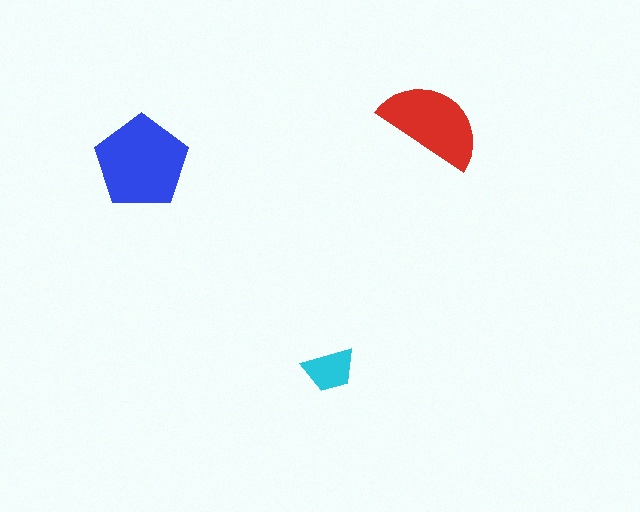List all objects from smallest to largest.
The cyan trapezoid, the red semicircle, the blue pentagon.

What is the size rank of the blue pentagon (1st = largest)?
1st.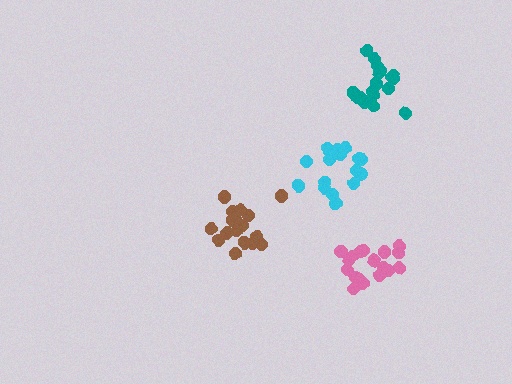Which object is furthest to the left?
The brown cluster is leftmost.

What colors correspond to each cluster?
The clusters are colored: cyan, teal, brown, pink.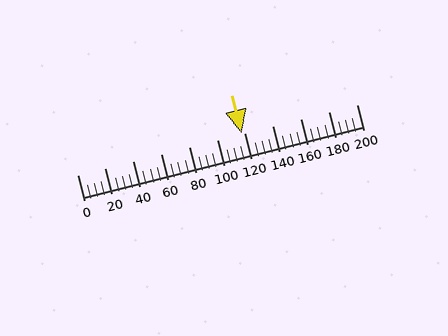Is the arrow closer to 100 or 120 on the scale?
The arrow is closer to 120.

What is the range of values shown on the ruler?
The ruler shows values from 0 to 200.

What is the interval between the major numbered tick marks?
The major tick marks are spaced 20 units apart.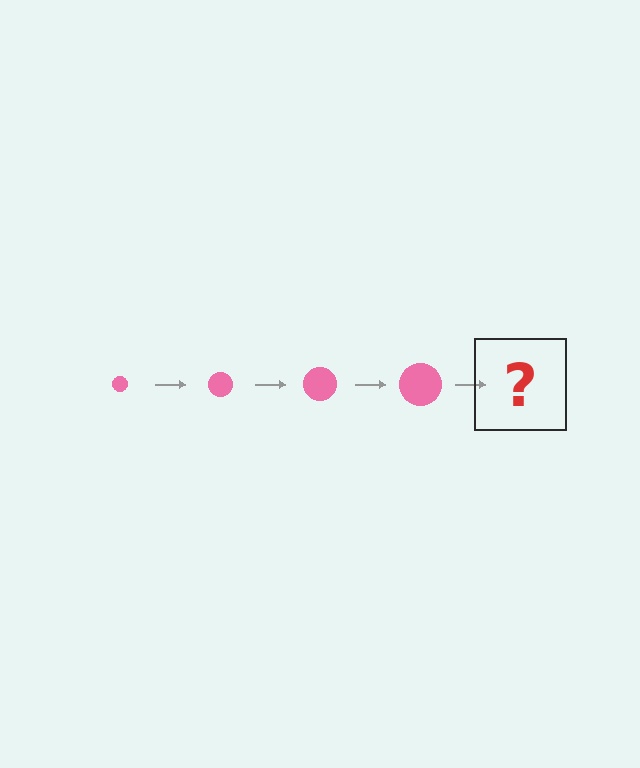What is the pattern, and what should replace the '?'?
The pattern is that the circle gets progressively larger each step. The '?' should be a pink circle, larger than the previous one.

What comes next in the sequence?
The next element should be a pink circle, larger than the previous one.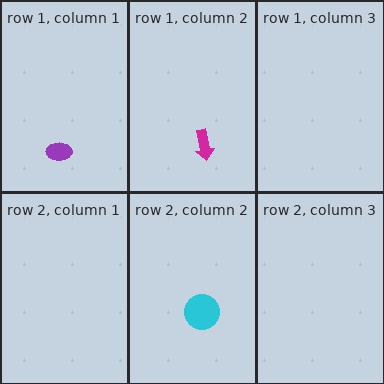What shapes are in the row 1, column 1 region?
The purple ellipse.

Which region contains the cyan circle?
The row 2, column 2 region.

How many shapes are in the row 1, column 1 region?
1.